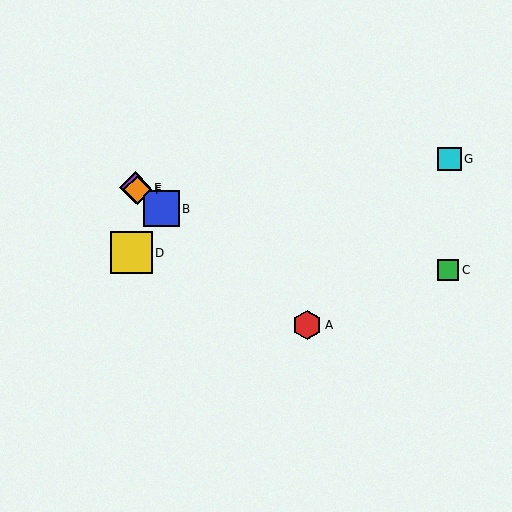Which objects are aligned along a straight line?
Objects A, B, E, F are aligned along a straight line.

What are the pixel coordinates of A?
Object A is at (307, 325).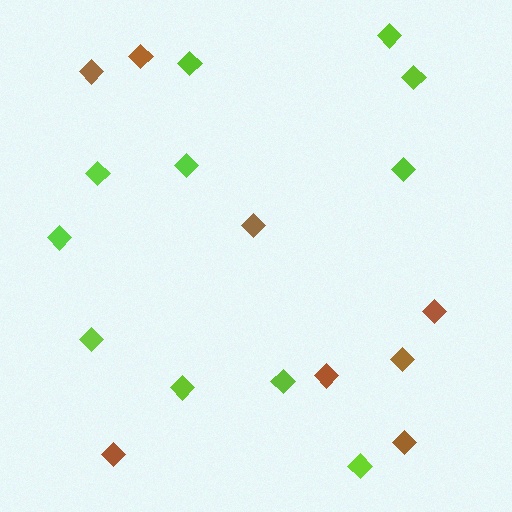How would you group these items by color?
There are 2 groups: one group of brown diamonds (8) and one group of lime diamonds (11).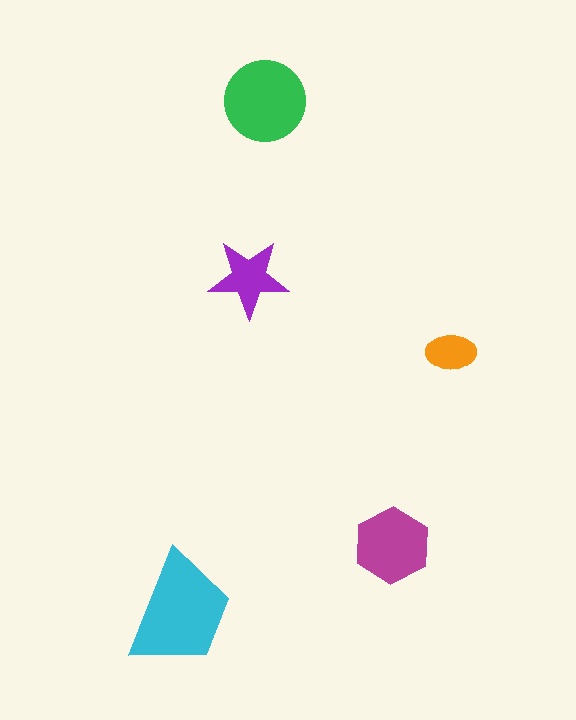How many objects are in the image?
There are 5 objects in the image.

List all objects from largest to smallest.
The cyan trapezoid, the green circle, the magenta hexagon, the purple star, the orange ellipse.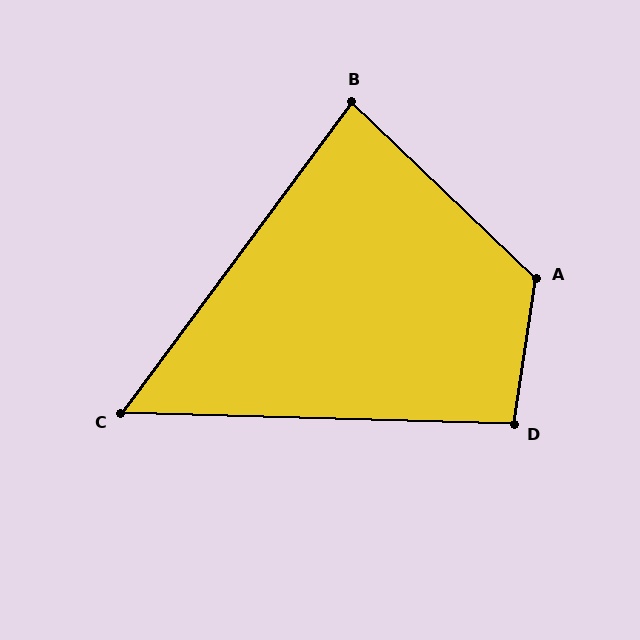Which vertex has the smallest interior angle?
C, at approximately 55 degrees.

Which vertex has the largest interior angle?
A, at approximately 125 degrees.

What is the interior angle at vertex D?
Approximately 97 degrees (obtuse).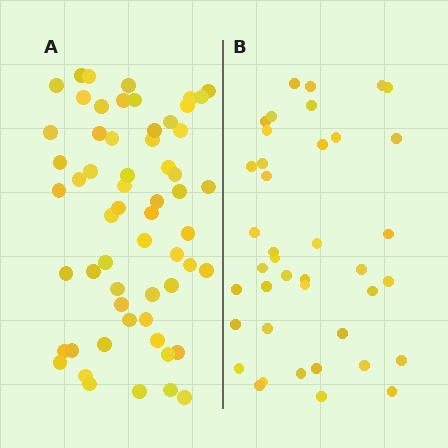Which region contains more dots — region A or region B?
Region A (the left region) has more dots.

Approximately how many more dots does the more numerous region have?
Region A has approximately 20 more dots than region B.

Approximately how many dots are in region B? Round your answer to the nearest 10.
About 40 dots.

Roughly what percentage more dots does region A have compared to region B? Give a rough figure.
About 50% more.